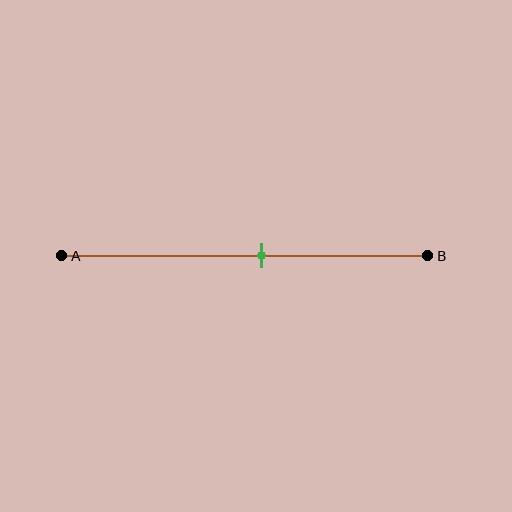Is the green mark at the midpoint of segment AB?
No, the mark is at about 55% from A, not at the 50% midpoint.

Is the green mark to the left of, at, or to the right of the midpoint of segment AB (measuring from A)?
The green mark is to the right of the midpoint of segment AB.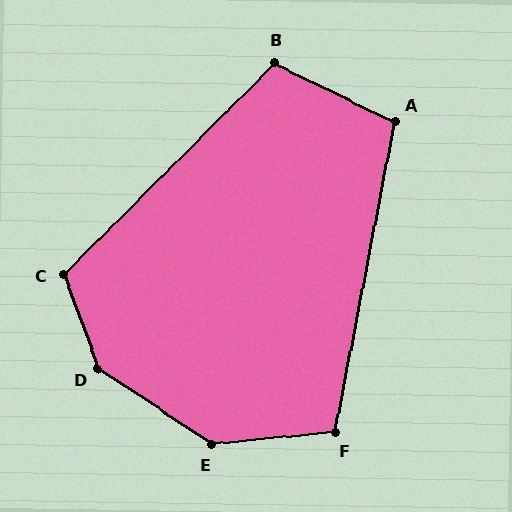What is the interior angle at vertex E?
Approximately 141 degrees (obtuse).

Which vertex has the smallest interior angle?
A, at approximately 105 degrees.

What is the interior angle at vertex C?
Approximately 115 degrees (obtuse).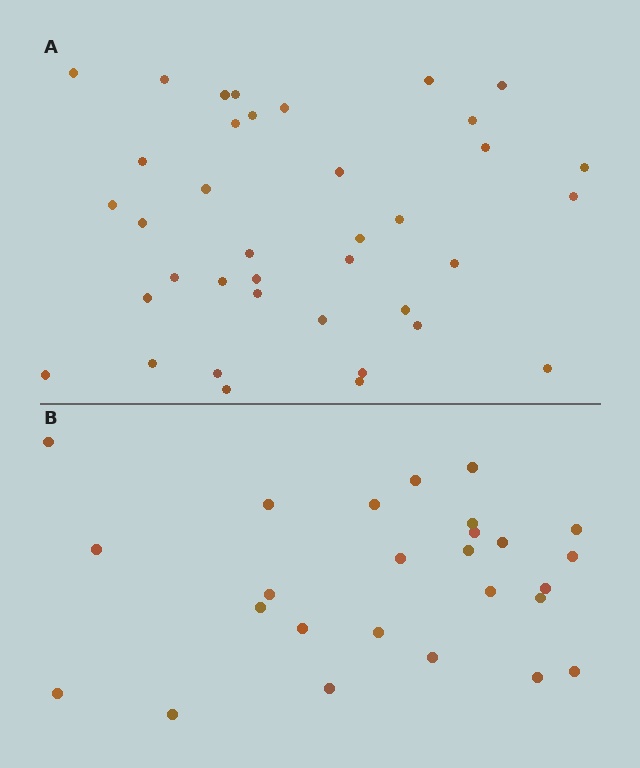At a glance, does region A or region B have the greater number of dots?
Region A (the top region) has more dots.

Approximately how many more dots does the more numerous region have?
Region A has roughly 12 or so more dots than region B.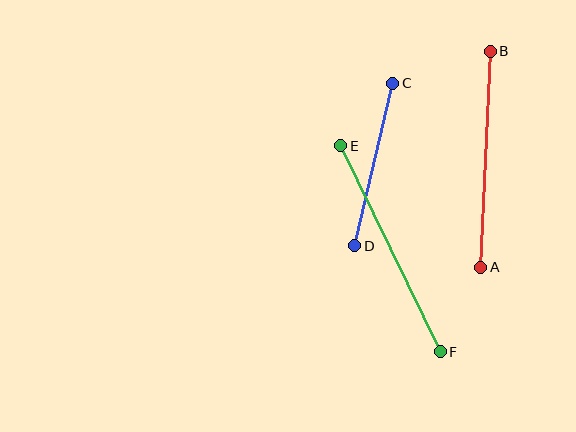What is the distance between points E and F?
The distance is approximately 229 pixels.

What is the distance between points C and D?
The distance is approximately 167 pixels.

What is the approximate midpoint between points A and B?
The midpoint is at approximately (485, 159) pixels.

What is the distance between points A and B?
The distance is approximately 216 pixels.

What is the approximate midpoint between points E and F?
The midpoint is at approximately (390, 249) pixels.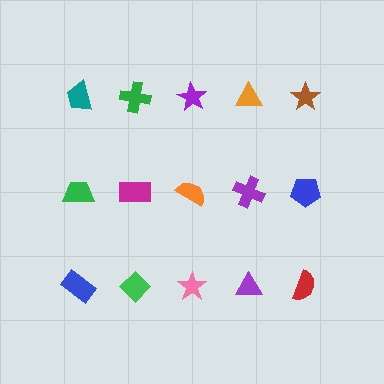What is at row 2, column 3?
An orange semicircle.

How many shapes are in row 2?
5 shapes.